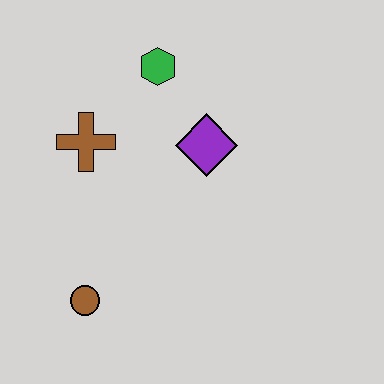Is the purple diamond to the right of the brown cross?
Yes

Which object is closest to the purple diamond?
The green hexagon is closest to the purple diamond.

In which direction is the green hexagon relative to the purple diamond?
The green hexagon is above the purple diamond.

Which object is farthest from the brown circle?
The green hexagon is farthest from the brown circle.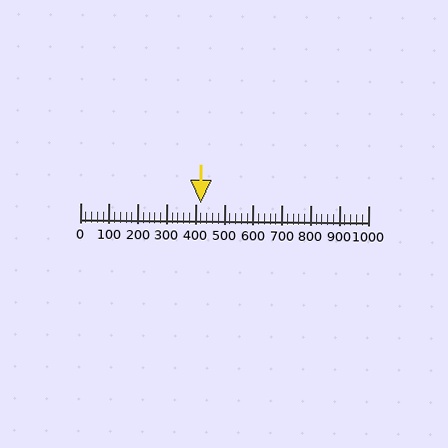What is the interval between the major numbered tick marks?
The major tick marks are spaced 100 units apart.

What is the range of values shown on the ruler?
The ruler shows values from 0 to 1000.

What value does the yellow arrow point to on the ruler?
The yellow arrow points to approximately 420.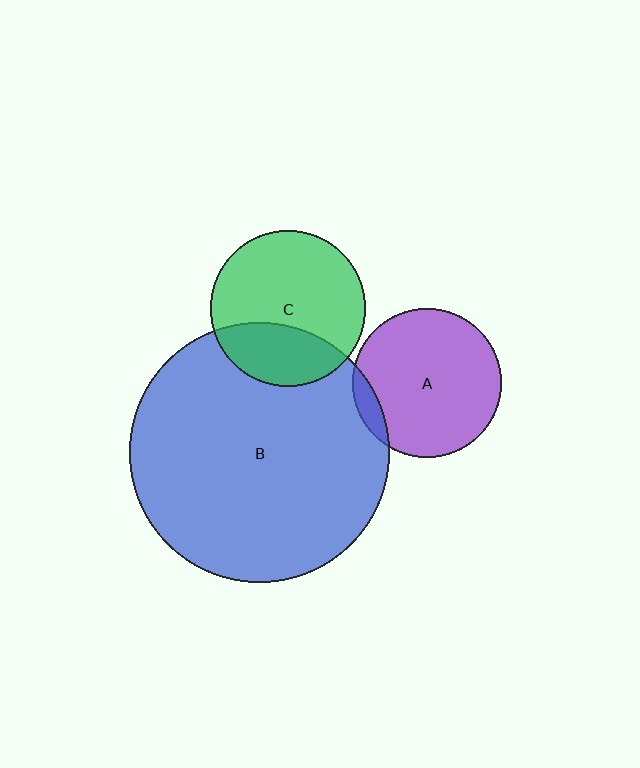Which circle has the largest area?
Circle B (blue).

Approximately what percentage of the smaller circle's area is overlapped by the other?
Approximately 10%.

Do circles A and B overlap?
Yes.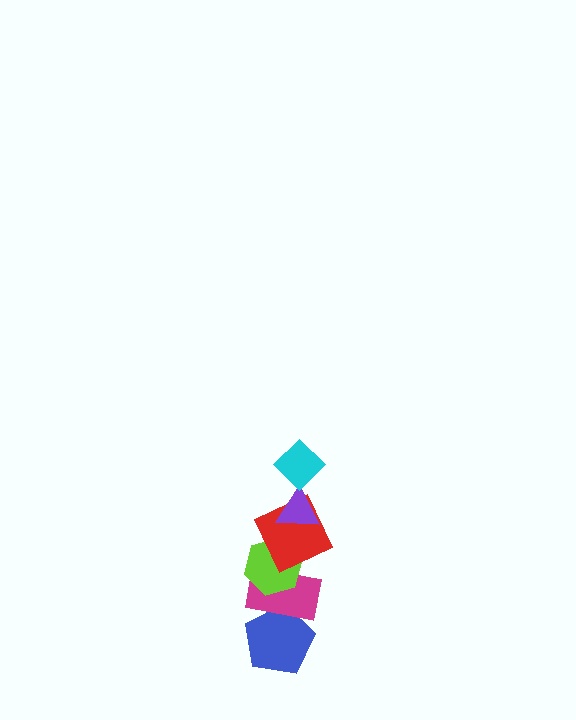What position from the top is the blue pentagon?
The blue pentagon is 6th from the top.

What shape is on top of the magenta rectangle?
The lime hexagon is on top of the magenta rectangle.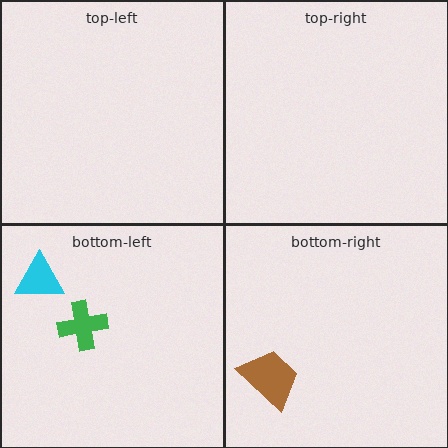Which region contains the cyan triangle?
The bottom-left region.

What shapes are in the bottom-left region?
The green cross, the cyan triangle.